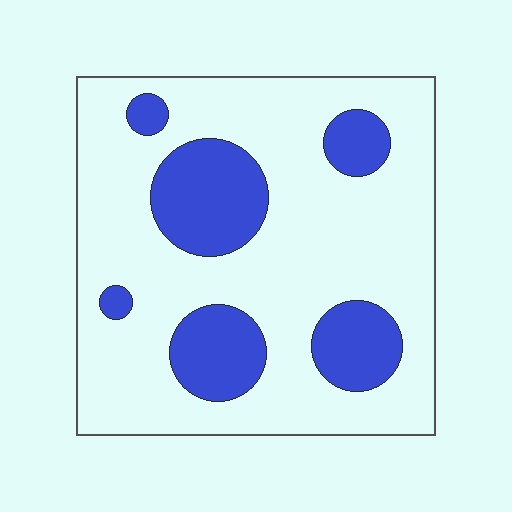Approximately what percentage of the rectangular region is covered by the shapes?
Approximately 25%.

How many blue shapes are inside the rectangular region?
6.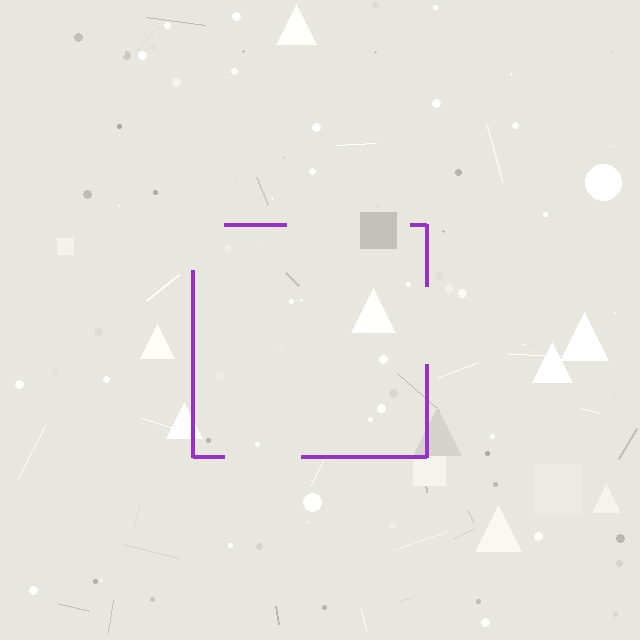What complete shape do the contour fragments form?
The contour fragments form a square.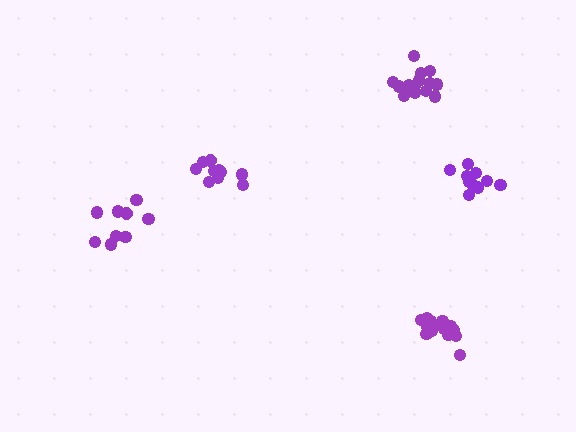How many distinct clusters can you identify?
There are 5 distinct clusters.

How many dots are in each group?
Group 1: 10 dots, Group 2: 11 dots, Group 3: 16 dots, Group 4: 10 dots, Group 5: 14 dots (61 total).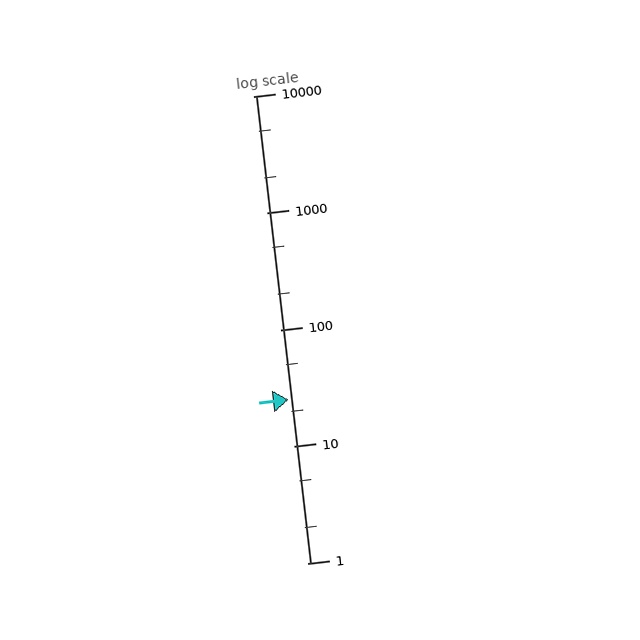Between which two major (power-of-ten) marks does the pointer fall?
The pointer is between 10 and 100.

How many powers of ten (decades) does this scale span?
The scale spans 4 decades, from 1 to 10000.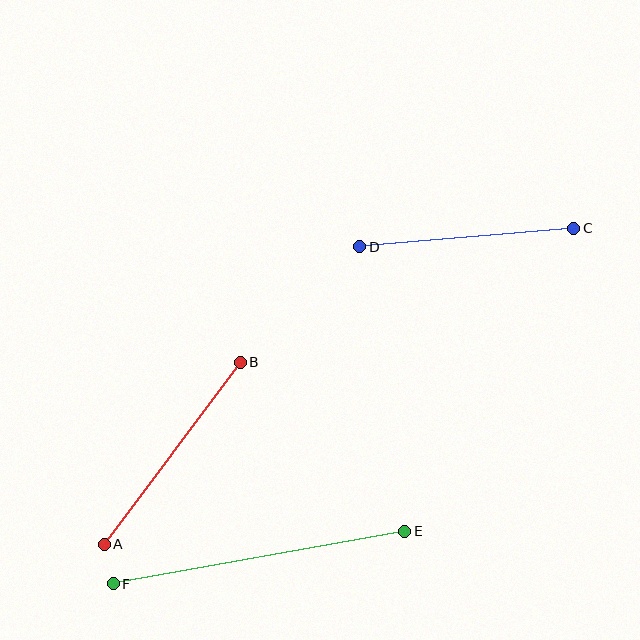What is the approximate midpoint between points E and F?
The midpoint is at approximately (259, 558) pixels.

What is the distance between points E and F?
The distance is approximately 297 pixels.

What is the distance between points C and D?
The distance is approximately 215 pixels.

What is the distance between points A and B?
The distance is approximately 227 pixels.